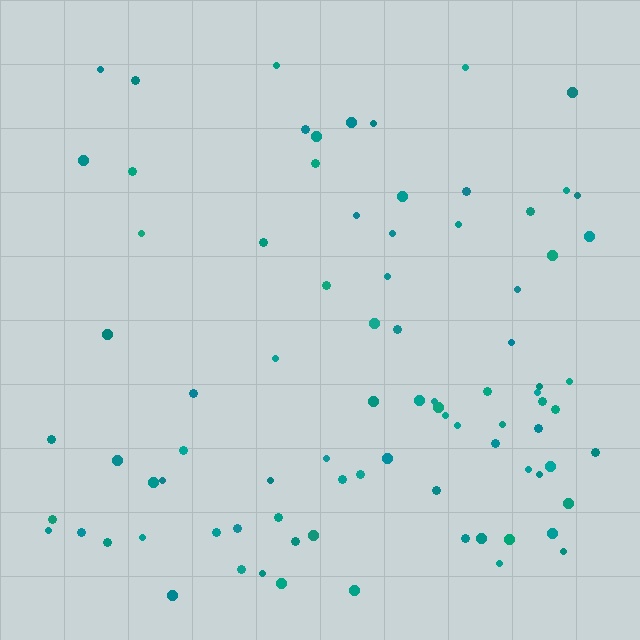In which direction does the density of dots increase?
From top to bottom, with the bottom side densest.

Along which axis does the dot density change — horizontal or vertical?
Vertical.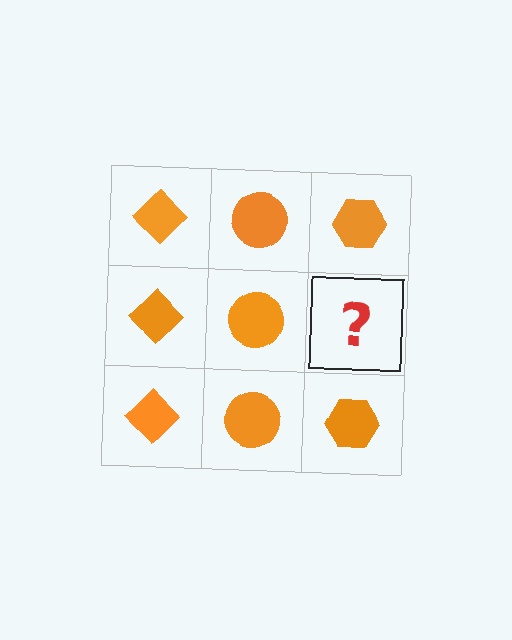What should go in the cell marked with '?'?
The missing cell should contain an orange hexagon.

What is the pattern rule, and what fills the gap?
The rule is that each column has a consistent shape. The gap should be filled with an orange hexagon.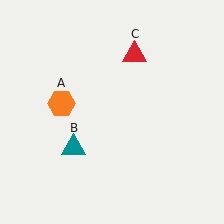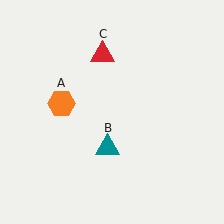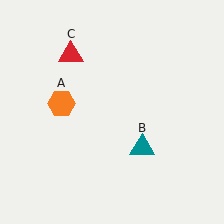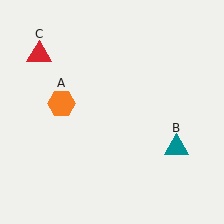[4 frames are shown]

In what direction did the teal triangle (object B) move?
The teal triangle (object B) moved right.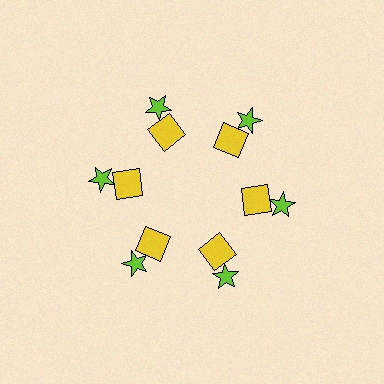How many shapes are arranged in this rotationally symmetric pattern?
There are 12 shapes, arranged in 6 groups of 2.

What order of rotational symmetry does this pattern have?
This pattern has 6-fold rotational symmetry.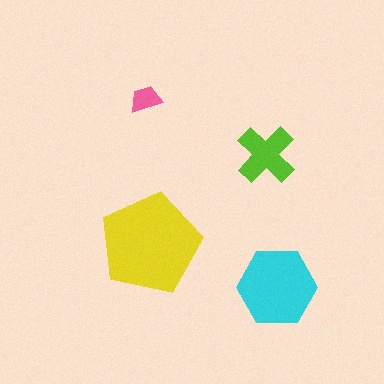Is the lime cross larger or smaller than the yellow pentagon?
Smaller.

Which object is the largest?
The yellow pentagon.